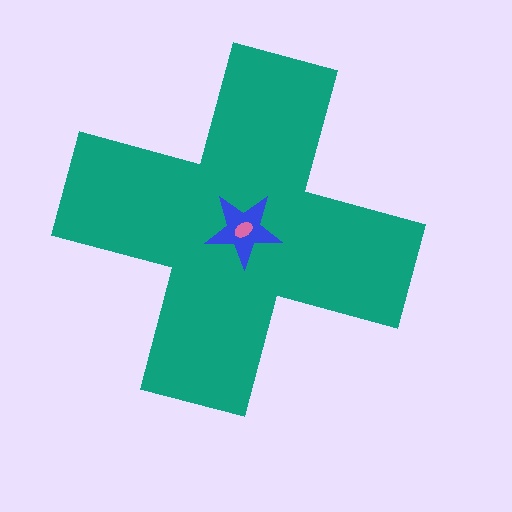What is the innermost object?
The pink ellipse.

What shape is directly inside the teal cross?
The blue star.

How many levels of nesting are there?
3.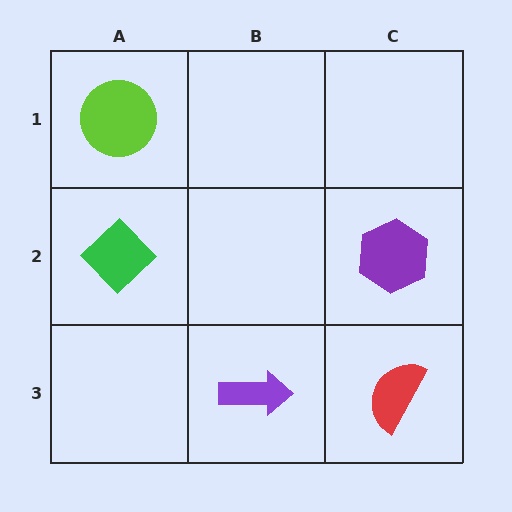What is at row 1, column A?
A lime circle.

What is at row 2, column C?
A purple hexagon.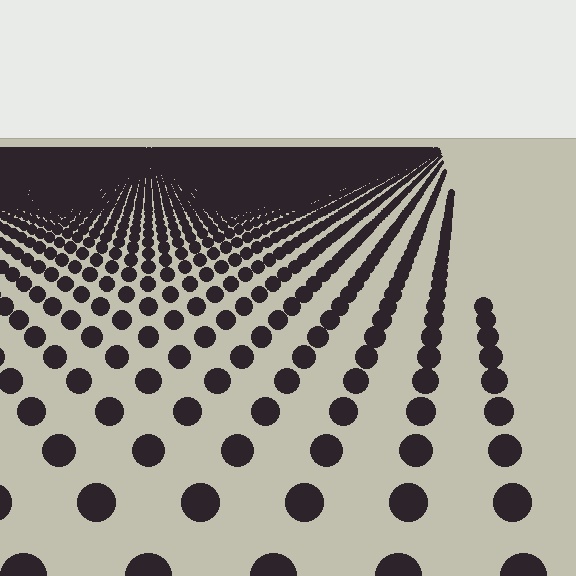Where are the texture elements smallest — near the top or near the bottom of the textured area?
Near the top.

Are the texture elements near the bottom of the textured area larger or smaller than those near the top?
Larger. Near the bottom, elements are closer to the viewer and appear at a bigger on-screen size.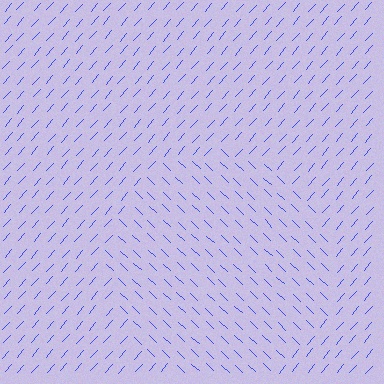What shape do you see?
I see a circle.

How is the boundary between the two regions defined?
The boundary is defined purely by a change in line orientation (approximately 88 degrees difference). All lines are the same color and thickness.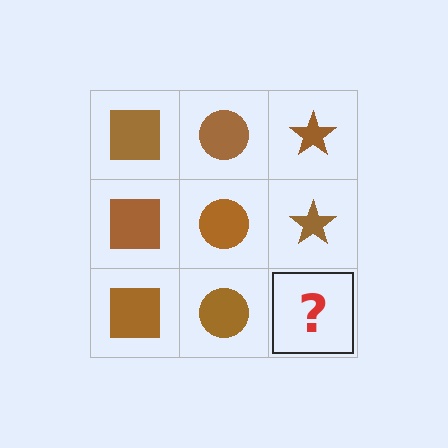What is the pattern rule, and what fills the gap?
The rule is that each column has a consistent shape. The gap should be filled with a brown star.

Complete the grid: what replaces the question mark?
The question mark should be replaced with a brown star.